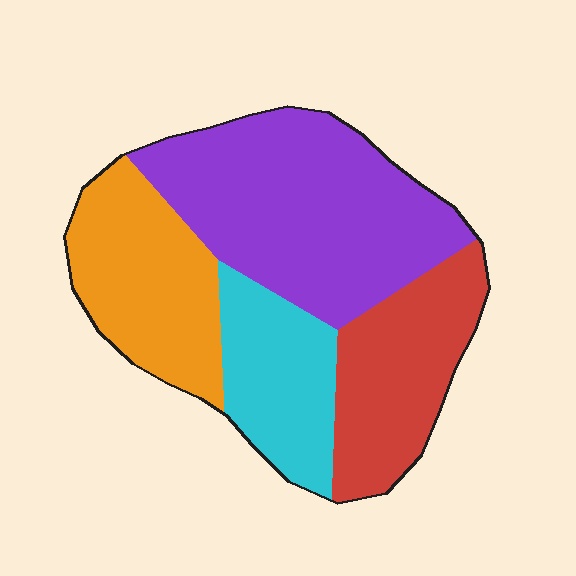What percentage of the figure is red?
Red takes up about one fifth (1/5) of the figure.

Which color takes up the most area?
Purple, at roughly 40%.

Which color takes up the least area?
Cyan, at roughly 15%.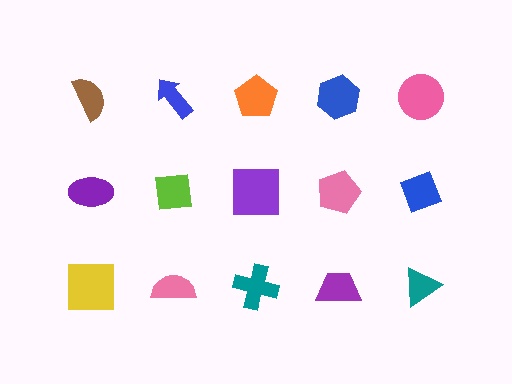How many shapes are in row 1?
5 shapes.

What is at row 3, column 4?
A purple trapezoid.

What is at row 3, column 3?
A teal cross.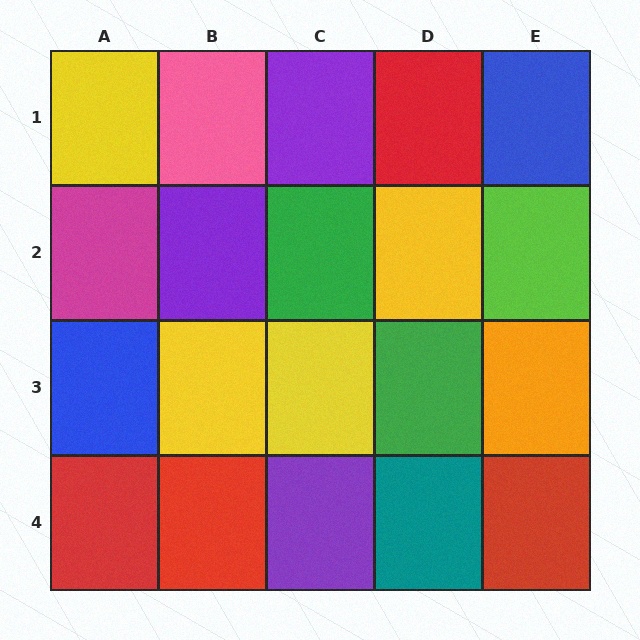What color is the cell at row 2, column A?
Magenta.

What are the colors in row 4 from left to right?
Red, red, purple, teal, red.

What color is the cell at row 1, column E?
Blue.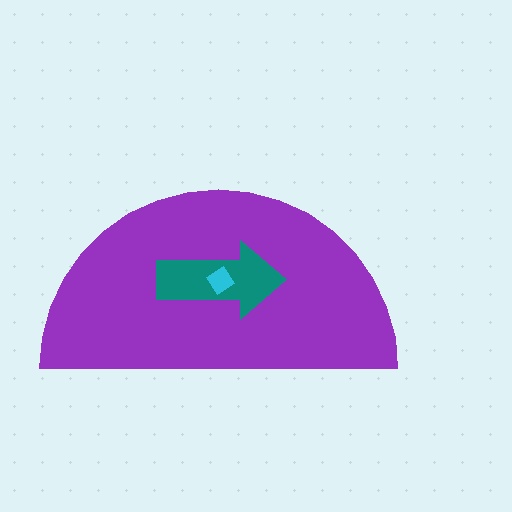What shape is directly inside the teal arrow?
The cyan diamond.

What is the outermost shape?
The purple semicircle.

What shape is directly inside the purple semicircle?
The teal arrow.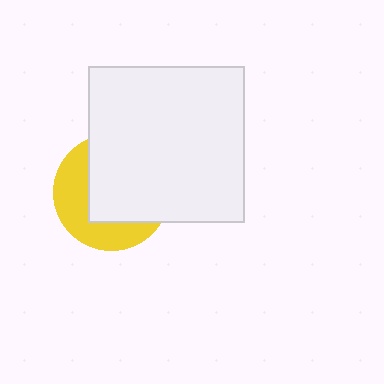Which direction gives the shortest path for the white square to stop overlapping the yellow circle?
Moving toward the upper-right gives the shortest separation.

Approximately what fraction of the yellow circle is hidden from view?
Roughly 61% of the yellow circle is hidden behind the white square.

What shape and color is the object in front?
The object in front is a white square.